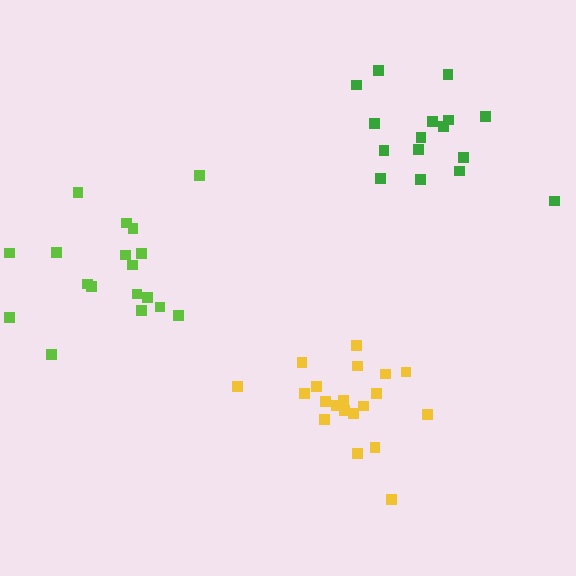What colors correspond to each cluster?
The clusters are colored: lime, yellow, green.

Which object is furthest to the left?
The lime cluster is leftmost.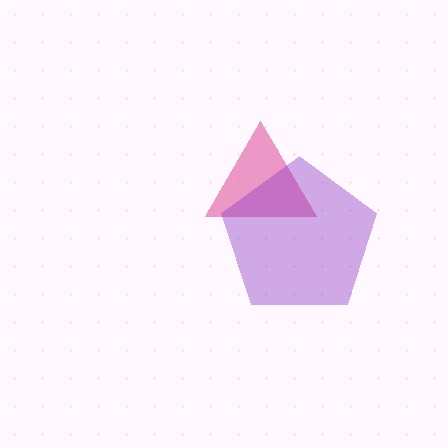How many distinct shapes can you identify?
There are 2 distinct shapes: a pink triangle, a purple pentagon.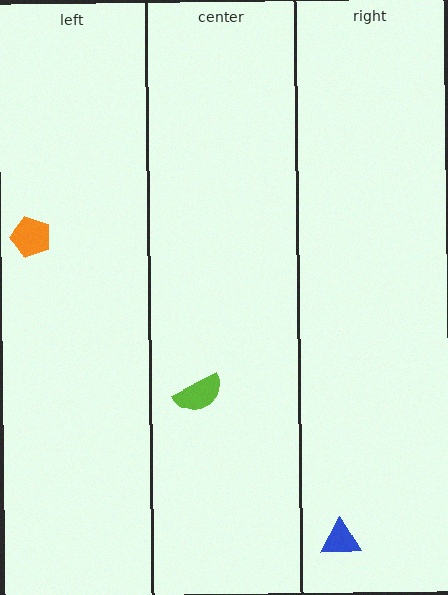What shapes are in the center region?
The lime semicircle.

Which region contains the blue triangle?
The right region.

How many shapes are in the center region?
1.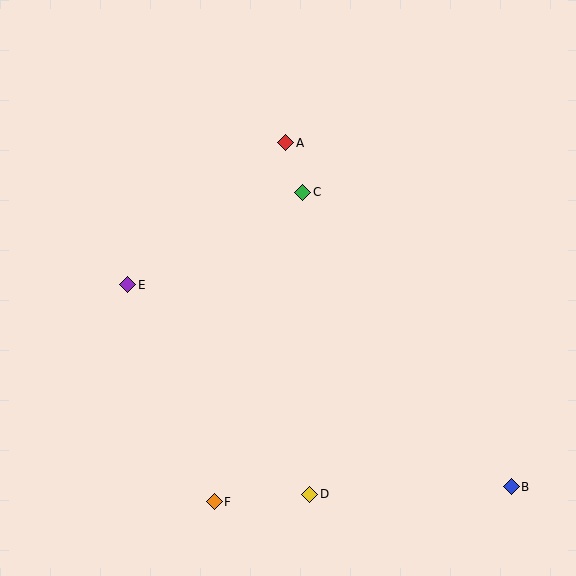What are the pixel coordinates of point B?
Point B is at (511, 487).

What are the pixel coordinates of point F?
Point F is at (214, 502).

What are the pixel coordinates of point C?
Point C is at (303, 192).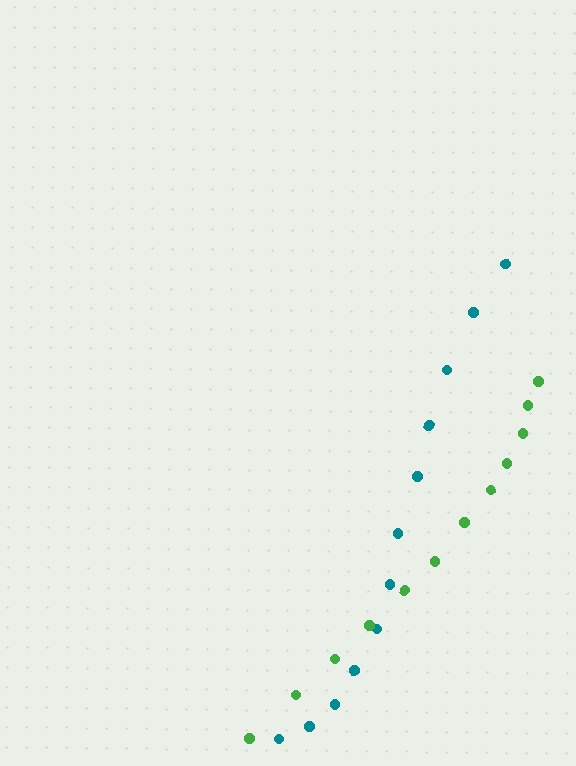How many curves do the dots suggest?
There are 2 distinct paths.